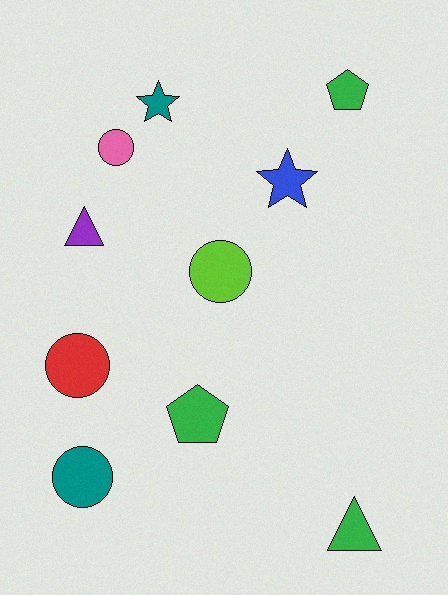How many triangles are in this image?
There are 2 triangles.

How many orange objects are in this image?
There are no orange objects.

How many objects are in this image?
There are 10 objects.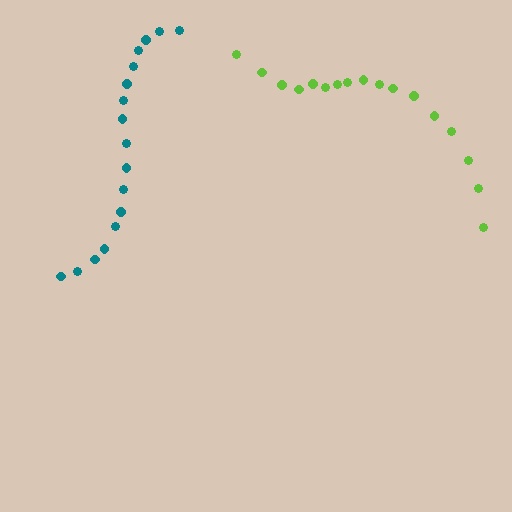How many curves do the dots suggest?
There are 2 distinct paths.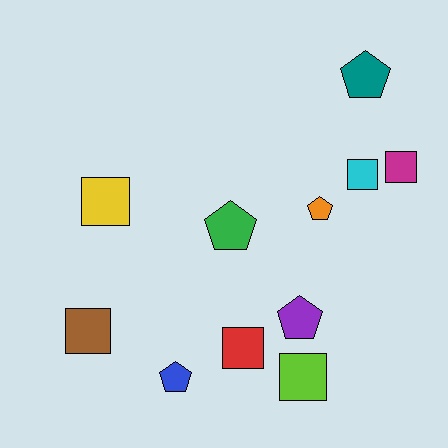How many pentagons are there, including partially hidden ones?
There are 5 pentagons.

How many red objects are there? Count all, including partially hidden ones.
There is 1 red object.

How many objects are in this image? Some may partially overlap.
There are 11 objects.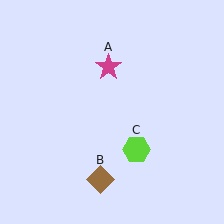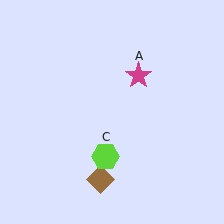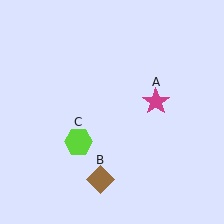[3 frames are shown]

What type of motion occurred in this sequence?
The magenta star (object A), lime hexagon (object C) rotated clockwise around the center of the scene.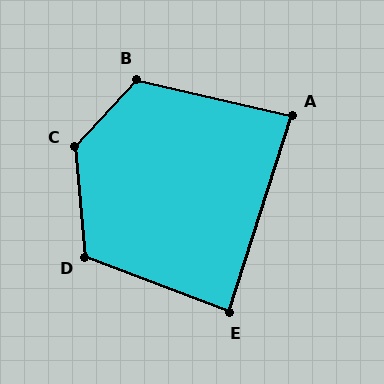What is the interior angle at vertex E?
Approximately 87 degrees (approximately right).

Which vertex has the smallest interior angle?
A, at approximately 85 degrees.